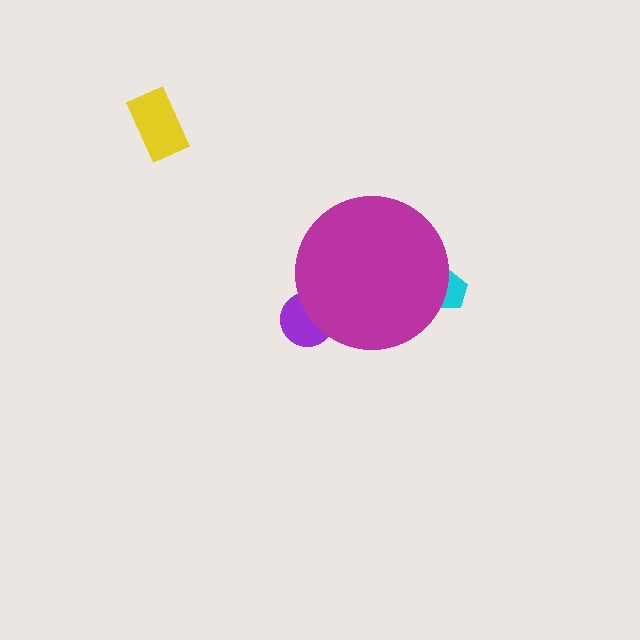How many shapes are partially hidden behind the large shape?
2 shapes are partially hidden.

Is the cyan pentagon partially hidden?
Yes, the cyan pentagon is partially hidden behind the magenta circle.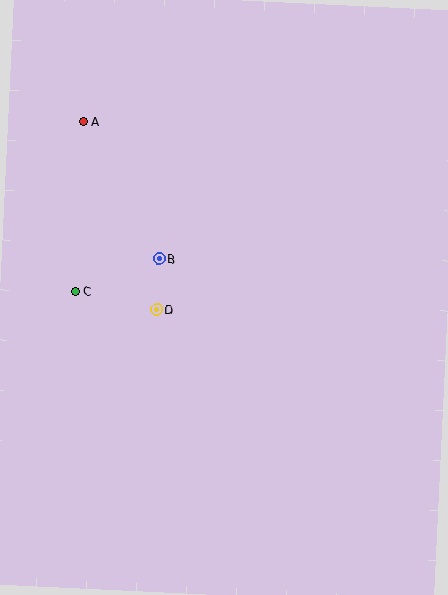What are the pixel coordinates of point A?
Point A is at (84, 121).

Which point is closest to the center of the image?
Point D at (157, 310) is closest to the center.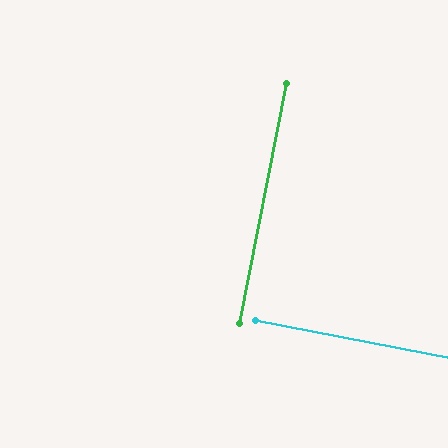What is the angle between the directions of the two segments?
Approximately 90 degrees.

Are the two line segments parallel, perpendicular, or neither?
Perpendicular — they meet at approximately 90°.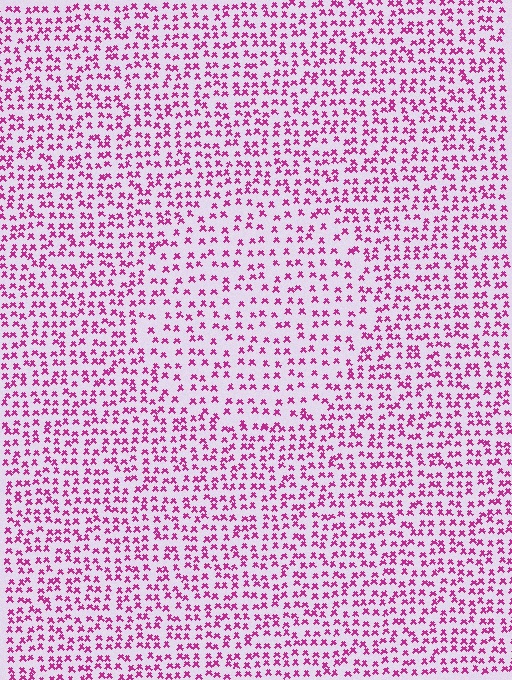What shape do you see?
I see a circle.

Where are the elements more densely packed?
The elements are more densely packed outside the circle boundary.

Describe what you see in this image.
The image contains small magenta elements arranged at two different densities. A circle-shaped region is visible where the elements are less densely packed than the surrounding area.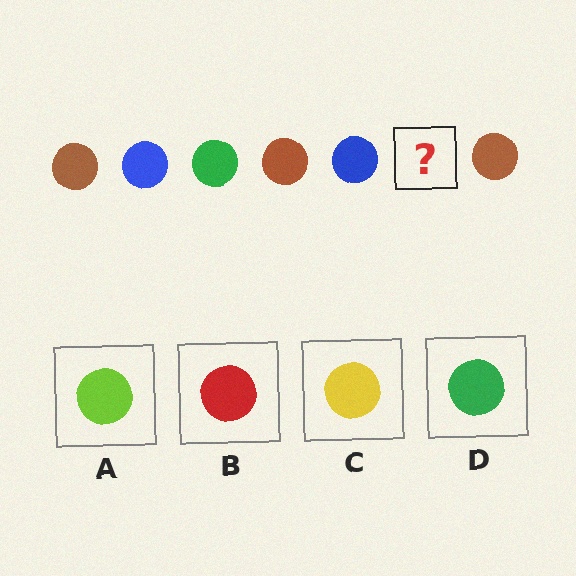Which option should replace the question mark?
Option D.